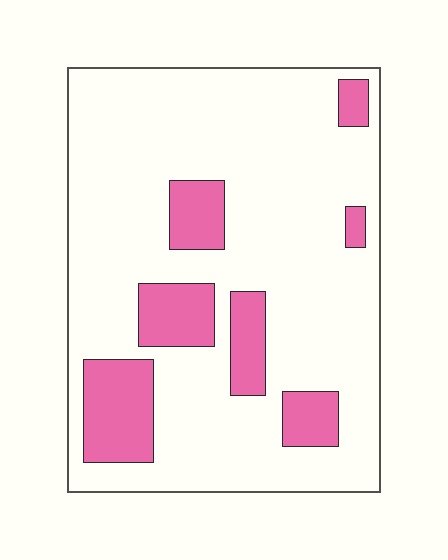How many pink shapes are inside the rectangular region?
7.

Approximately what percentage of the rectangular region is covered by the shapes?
Approximately 20%.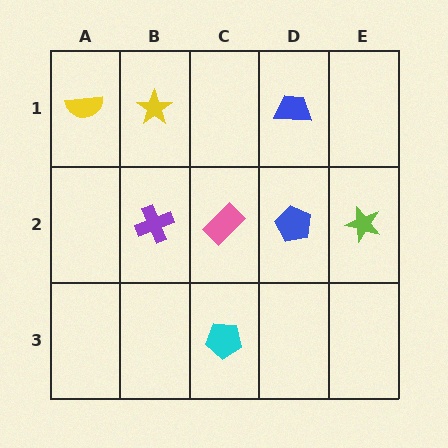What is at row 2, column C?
A pink rectangle.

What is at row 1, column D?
A blue trapezoid.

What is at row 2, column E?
A lime star.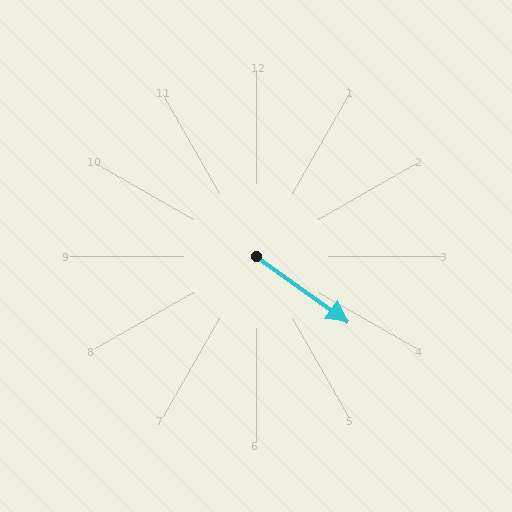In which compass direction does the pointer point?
Southeast.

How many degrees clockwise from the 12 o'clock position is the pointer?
Approximately 125 degrees.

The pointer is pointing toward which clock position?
Roughly 4 o'clock.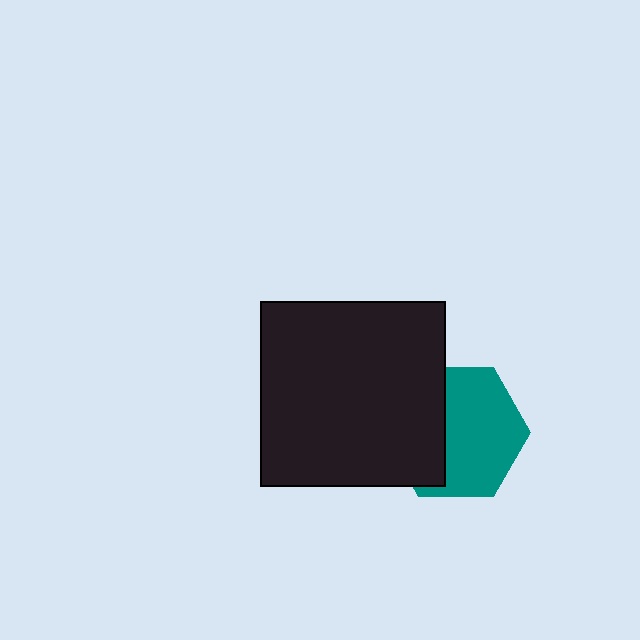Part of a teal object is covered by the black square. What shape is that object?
It is a hexagon.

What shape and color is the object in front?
The object in front is a black square.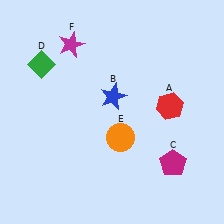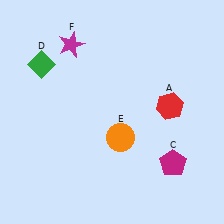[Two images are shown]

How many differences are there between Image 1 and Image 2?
There is 1 difference between the two images.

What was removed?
The blue star (B) was removed in Image 2.